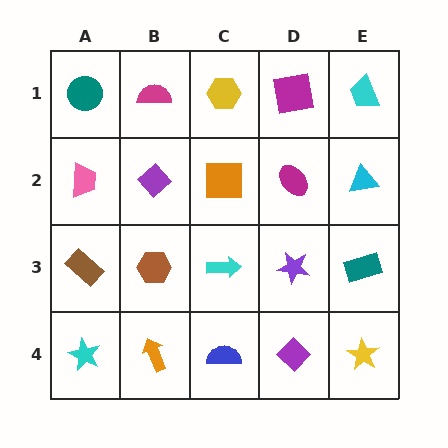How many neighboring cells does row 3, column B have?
4.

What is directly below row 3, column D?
A purple diamond.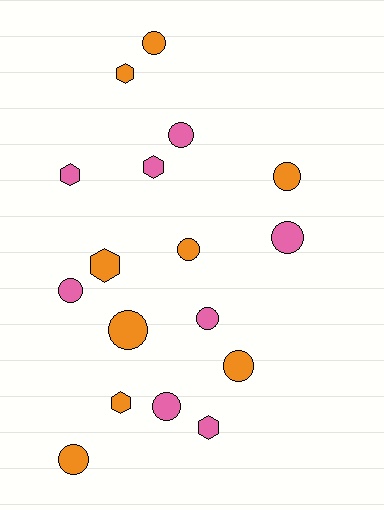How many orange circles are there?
There are 6 orange circles.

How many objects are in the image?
There are 17 objects.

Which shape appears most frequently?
Circle, with 11 objects.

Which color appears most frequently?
Orange, with 9 objects.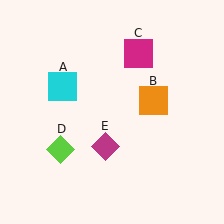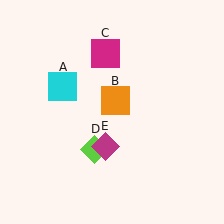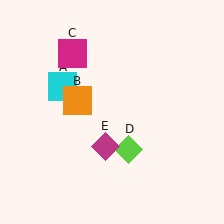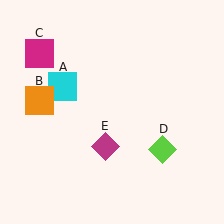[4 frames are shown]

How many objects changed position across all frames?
3 objects changed position: orange square (object B), magenta square (object C), lime diamond (object D).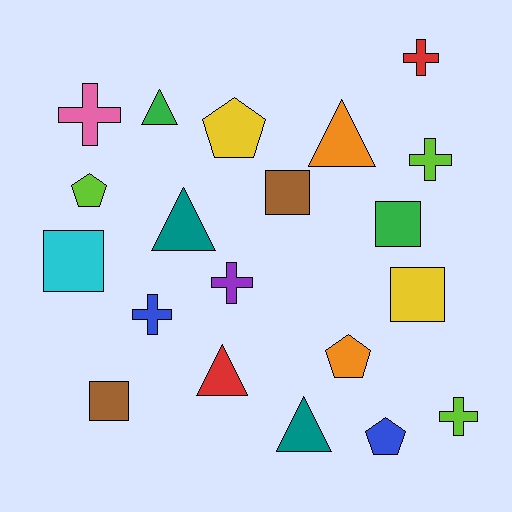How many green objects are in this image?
There are 2 green objects.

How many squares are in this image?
There are 5 squares.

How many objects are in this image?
There are 20 objects.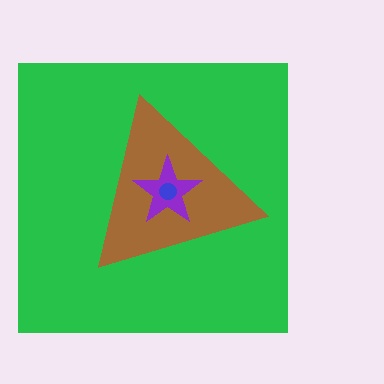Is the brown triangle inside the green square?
Yes.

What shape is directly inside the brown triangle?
The purple star.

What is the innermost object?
The blue circle.